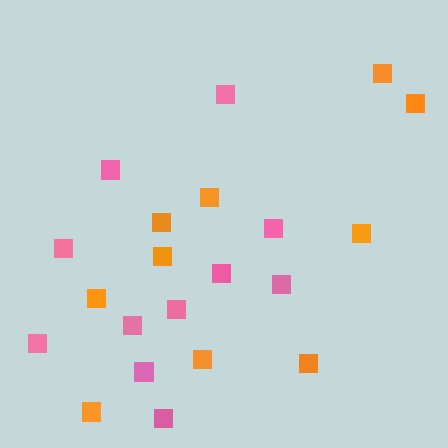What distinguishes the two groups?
There are 2 groups: one group of pink squares (11) and one group of orange squares (10).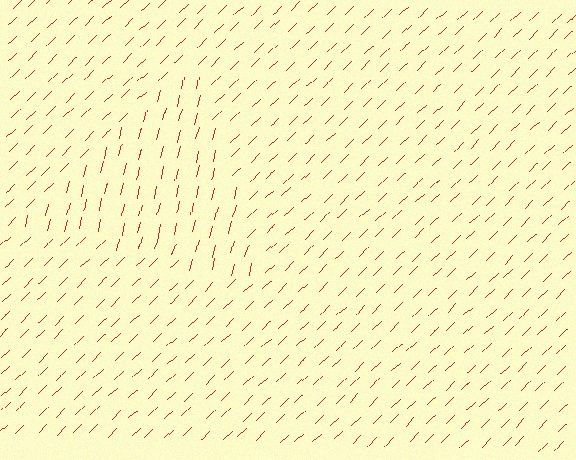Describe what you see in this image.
The image is filled with small red line segments. A triangle region in the image has lines oriented differently from the surrounding lines, creating a visible texture boundary.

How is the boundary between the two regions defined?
The boundary is defined purely by a change in line orientation (approximately 32 degrees difference). All lines are the same color and thickness.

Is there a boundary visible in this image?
Yes, there is a texture boundary formed by a change in line orientation.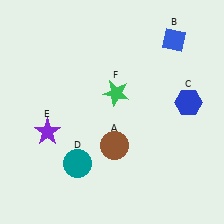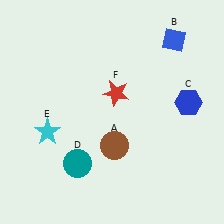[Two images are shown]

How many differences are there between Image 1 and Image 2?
There are 2 differences between the two images.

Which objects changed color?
E changed from purple to cyan. F changed from green to red.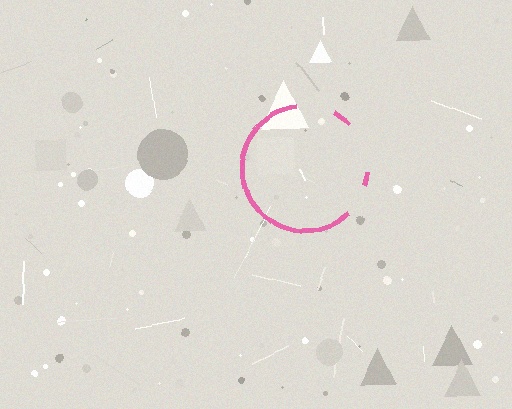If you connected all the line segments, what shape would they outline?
They would outline a circle.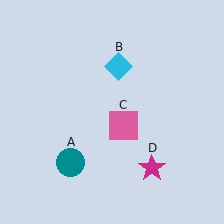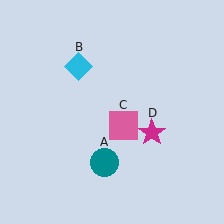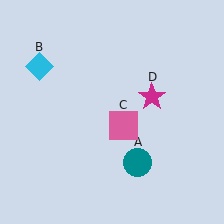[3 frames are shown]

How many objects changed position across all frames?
3 objects changed position: teal circle (object A), cyan diamond (object B), magenta star (object D).